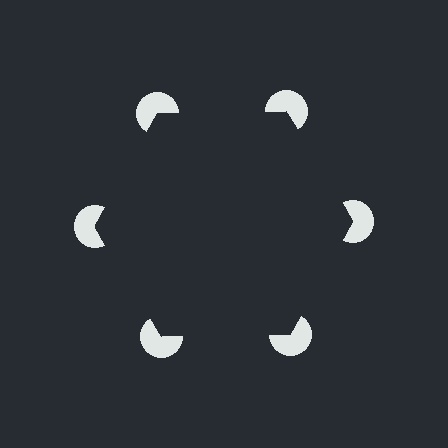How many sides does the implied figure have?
6 sides.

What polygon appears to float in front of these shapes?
An illusory hexagon — its edges are inferred from the aligned wedge cuts in the pac-man discs, not physically drawn.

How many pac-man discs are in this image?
There are 6 — one at each vertex of the illusory hexagon.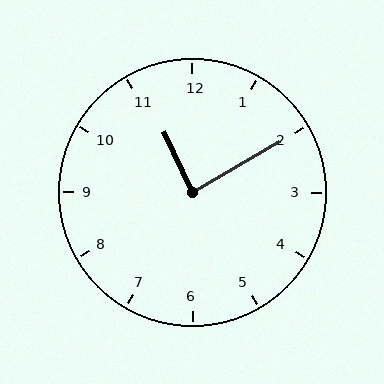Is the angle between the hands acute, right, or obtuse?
It is right.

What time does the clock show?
11:10.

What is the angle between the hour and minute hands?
Approximately 85 degrees.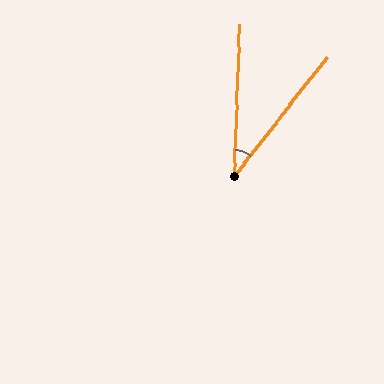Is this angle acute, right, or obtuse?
It is acute.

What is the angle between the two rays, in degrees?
Approximately 36 degrees.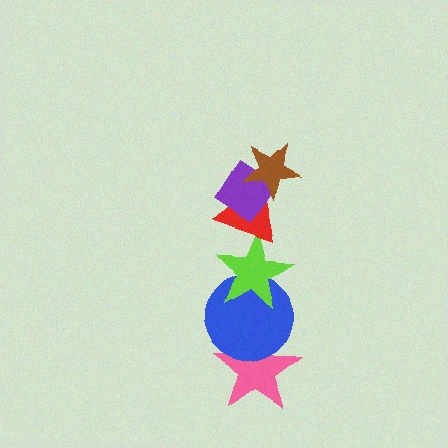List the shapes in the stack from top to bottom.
From top to bottom: the brown star, the purple diamond, the red triangle, the lime star, the blue circle, the pink star.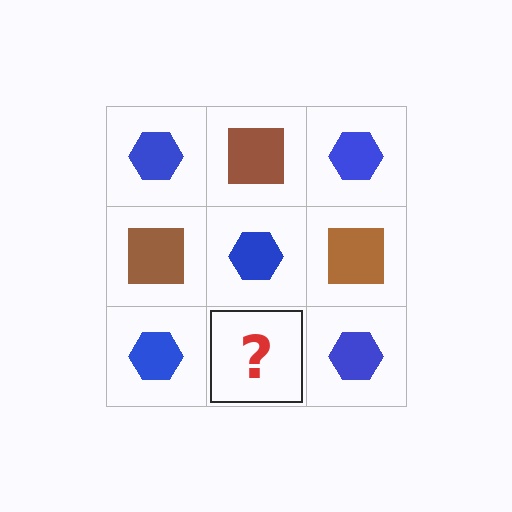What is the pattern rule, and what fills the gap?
The rule is that it alternates blue hexagon and brown square in a checkerboard pattern. The gap should be filled with a brown square.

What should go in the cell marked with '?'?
The missing cell should contain a brown square.